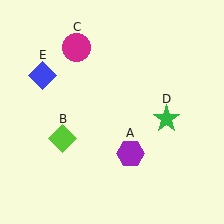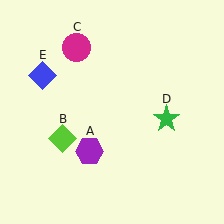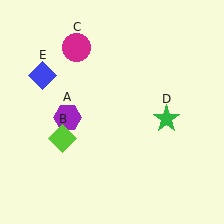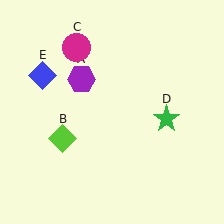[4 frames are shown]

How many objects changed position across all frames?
1 object changed position: purple hexagon (object A).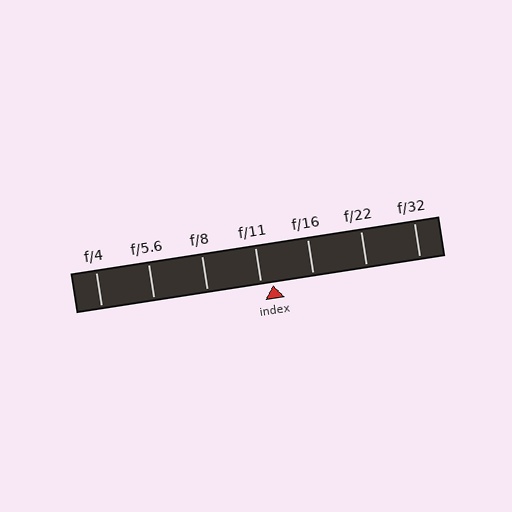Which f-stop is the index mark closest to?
The index mark is closest to f/11.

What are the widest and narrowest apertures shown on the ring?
The widest aperture shown is f/4 and the narrowest is f/32.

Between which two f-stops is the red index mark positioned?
The index mark is between f/11 and f/16.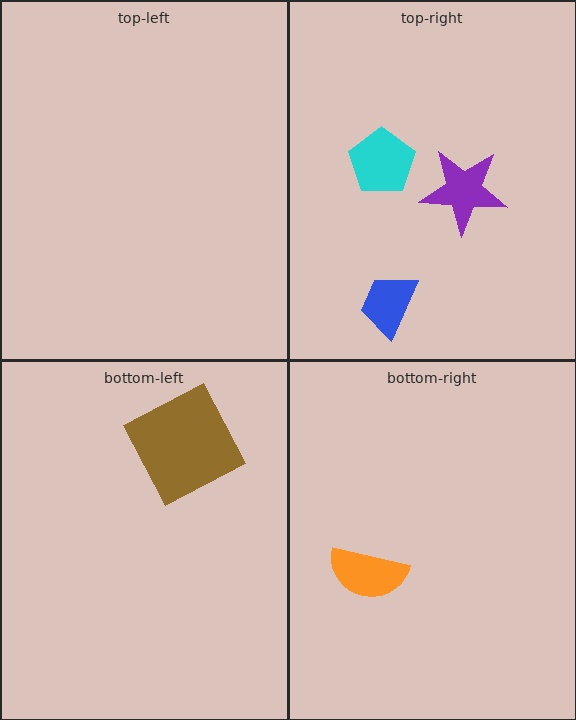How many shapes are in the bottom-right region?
1.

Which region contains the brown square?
The bottom-left region.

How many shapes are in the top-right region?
3.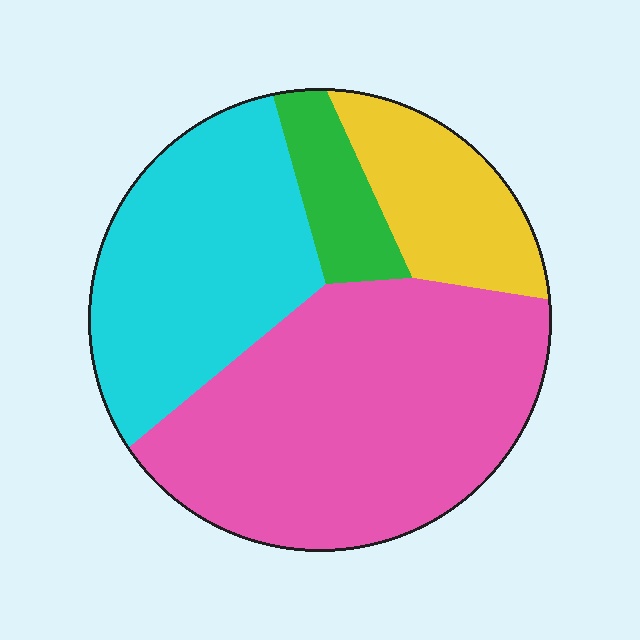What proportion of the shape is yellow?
Yellow takes up less than a quarter of the shape.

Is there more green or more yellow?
Yellow.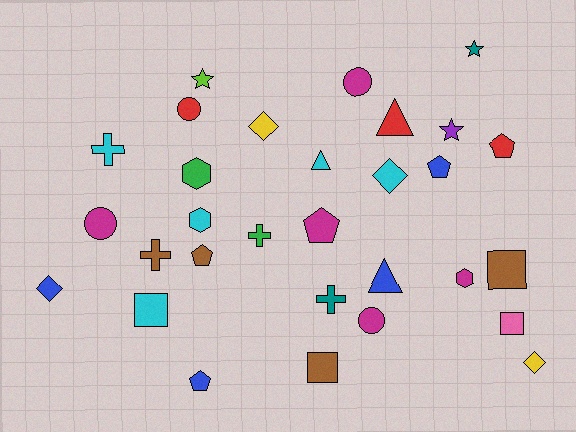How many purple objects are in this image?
There is 1 purple object.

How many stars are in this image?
There are 3 stars.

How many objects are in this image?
There are 30 objects.